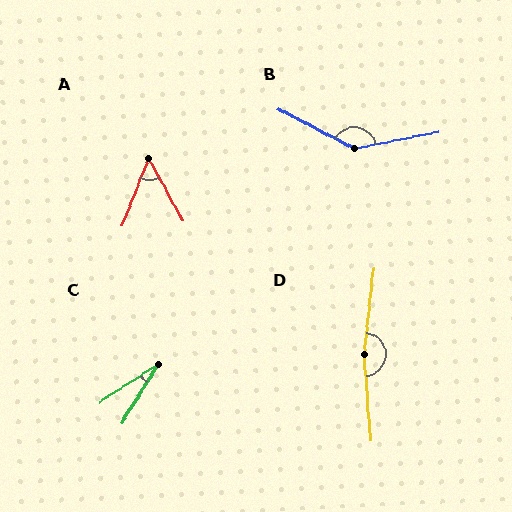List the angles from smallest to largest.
C (26°), A (50°), B (141°), D (170°).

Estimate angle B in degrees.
Approximately 141 degrees.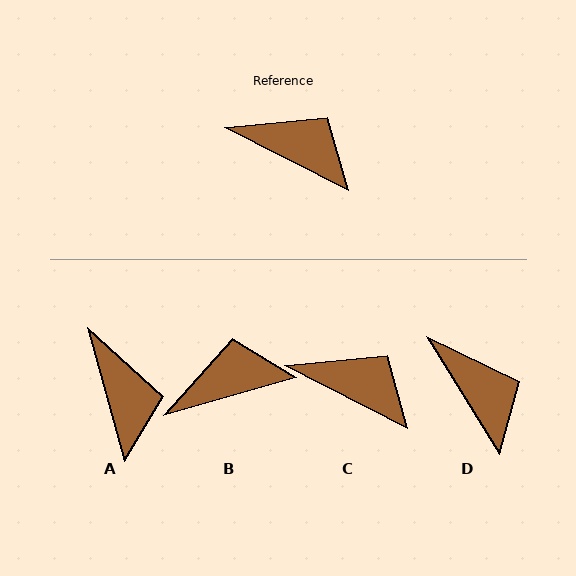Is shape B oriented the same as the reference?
No, it is off by about 43 degrees.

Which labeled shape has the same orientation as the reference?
C.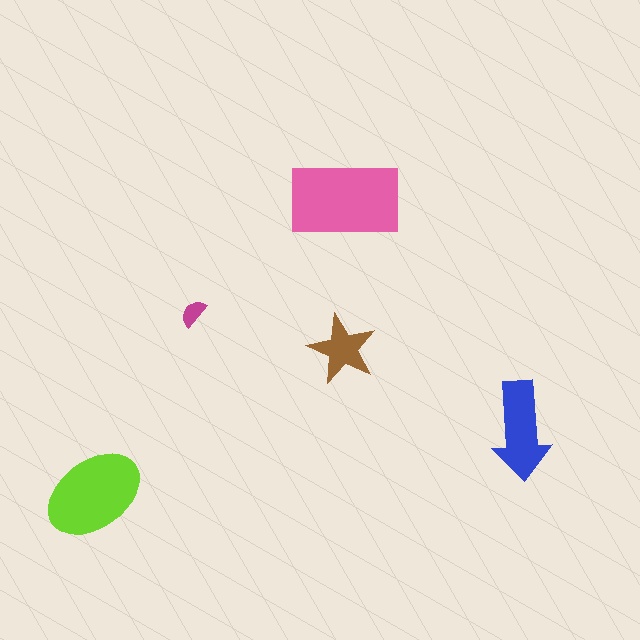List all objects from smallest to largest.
The magenta semicircle, the brown star, the blue arrow, the lime ellipse, the pink rectangle.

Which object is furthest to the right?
The blue arrow is rightmost.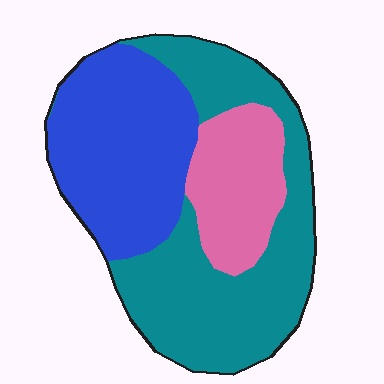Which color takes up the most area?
Teal, at roughly 45%.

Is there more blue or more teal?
Teal.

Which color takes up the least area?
Pink, at roughly 20%.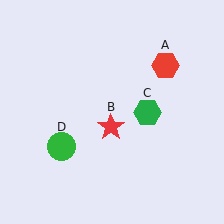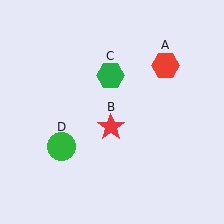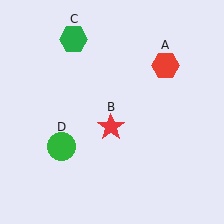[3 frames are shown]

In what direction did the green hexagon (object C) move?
The green hexagon (object C) moved up and to the left.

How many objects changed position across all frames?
1 object changed position: green hexagon (object C).